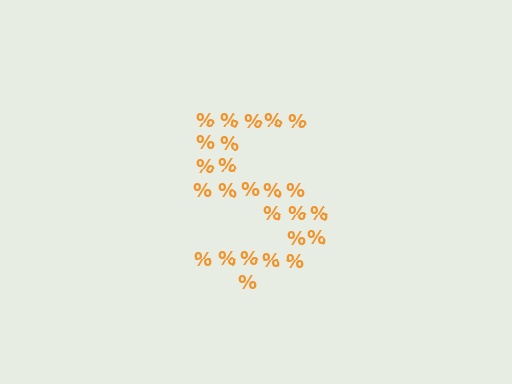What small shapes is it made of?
It is made of small percent signs.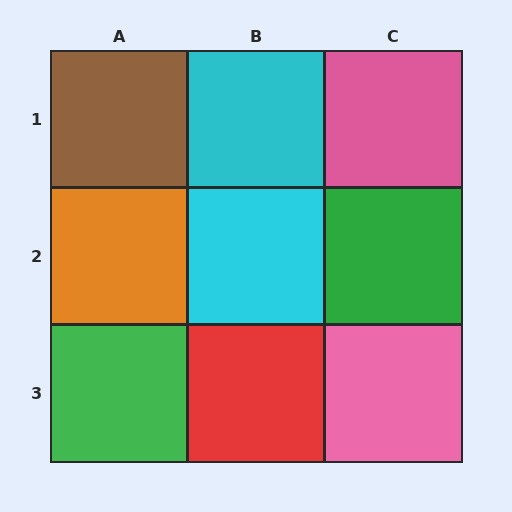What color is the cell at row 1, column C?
Pink.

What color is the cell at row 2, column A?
Orange.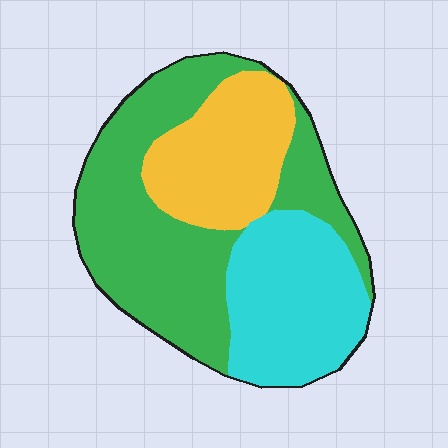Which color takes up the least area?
Yellow, at roughly 25%.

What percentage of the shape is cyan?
Cyan covers around 30% of the shape.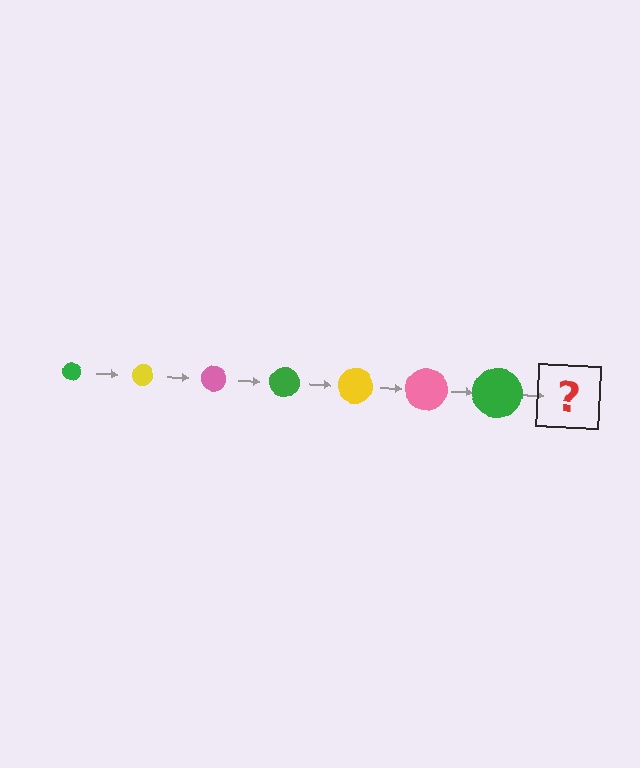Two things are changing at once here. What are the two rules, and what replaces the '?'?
The two rules are that the circle grows larger each step and the color cycles through green, yellow, and pink. The '?' should be a yellow circle, larger than the previous one.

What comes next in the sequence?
The next element should be a yellow circle, larger than the previous one.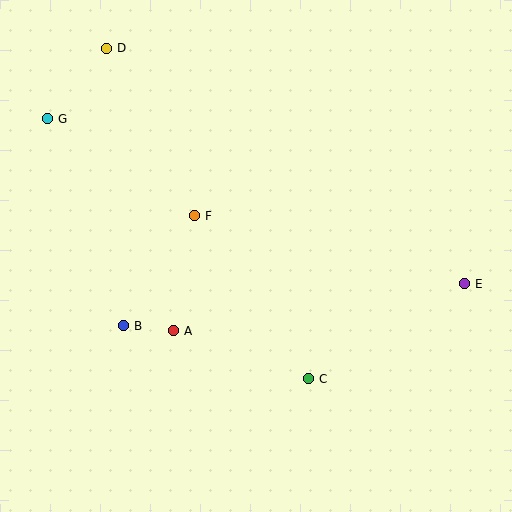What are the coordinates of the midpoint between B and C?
The midpoint between B and C is at (216, 352).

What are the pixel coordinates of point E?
Point E is at (464, 284).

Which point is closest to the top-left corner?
Point D is closest to the top-left corner.